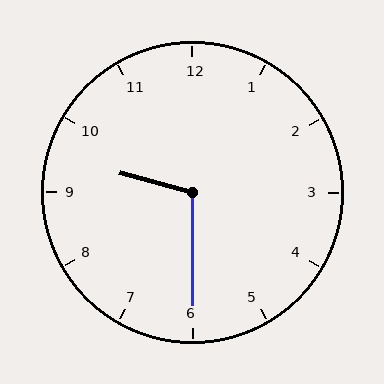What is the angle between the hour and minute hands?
Approximately 105 degrees.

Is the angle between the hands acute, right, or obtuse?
It is obtuse.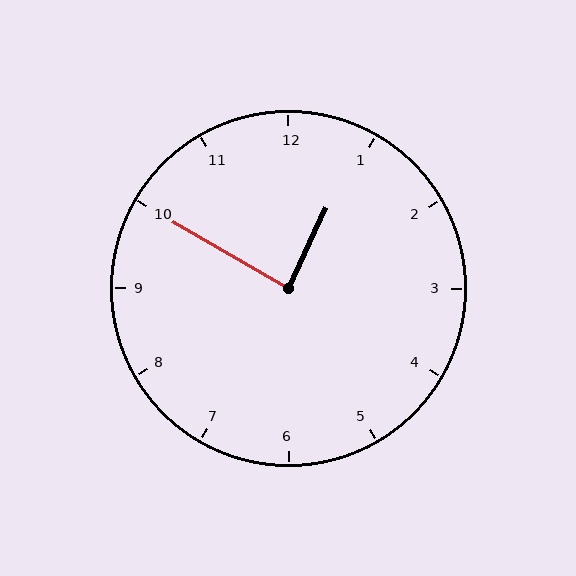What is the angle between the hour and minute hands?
Approximately 85 degrees.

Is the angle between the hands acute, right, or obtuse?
It is right.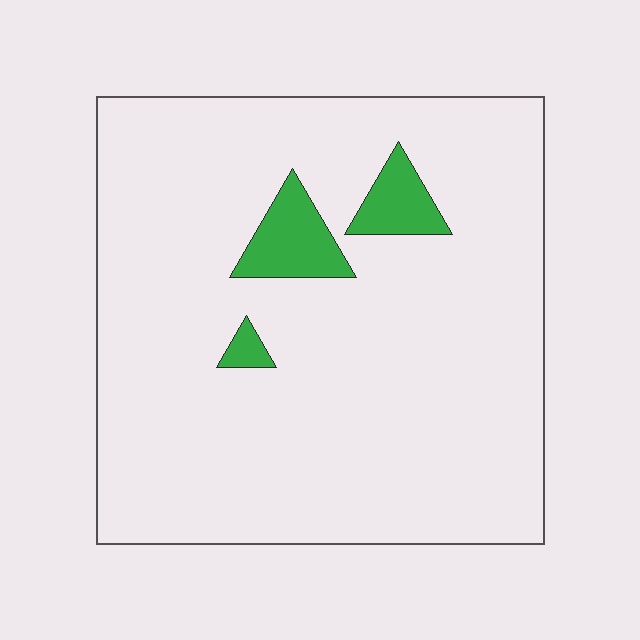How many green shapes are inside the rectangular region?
3.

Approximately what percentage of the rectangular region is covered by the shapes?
Approximately 5%.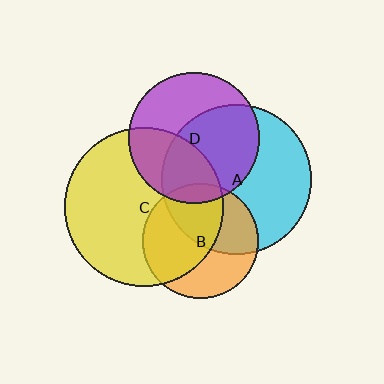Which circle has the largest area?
Circle C (yellow).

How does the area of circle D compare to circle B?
Approximately 1.3 times.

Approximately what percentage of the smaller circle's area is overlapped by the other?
Approximately 55%.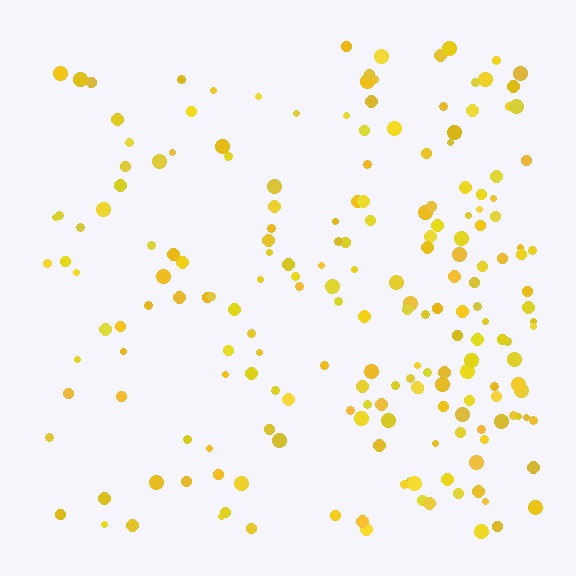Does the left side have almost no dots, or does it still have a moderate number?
Still a moderate number, just noticeably fewer than the right.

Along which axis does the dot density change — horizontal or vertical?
Horizontal.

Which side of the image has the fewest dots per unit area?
The left.